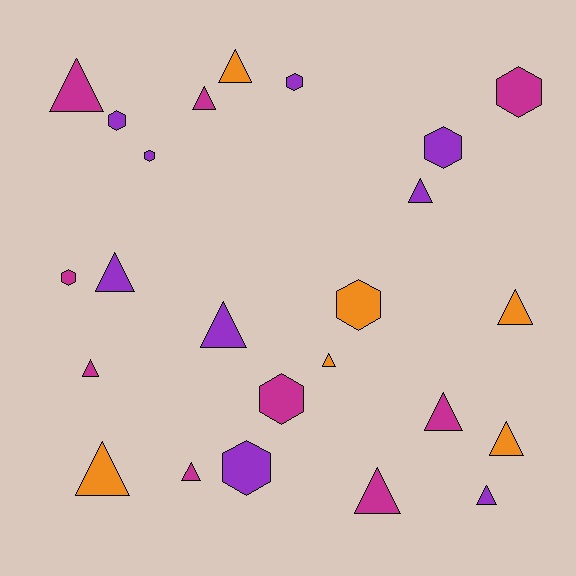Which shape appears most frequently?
Triangle, with 15 objects.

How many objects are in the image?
There are 24 objects.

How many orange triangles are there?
There are 5 orange triangles.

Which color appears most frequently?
Magenta, with 9 objects.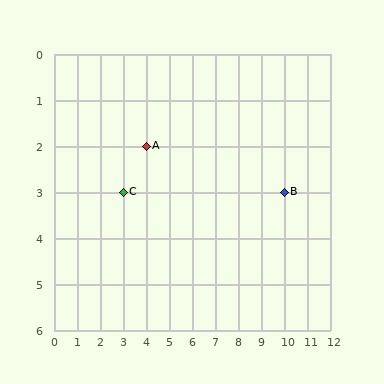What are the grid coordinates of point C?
Point C is at grid coordinates (3, 3).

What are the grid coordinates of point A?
Point A is at grid coordinates (4, 2).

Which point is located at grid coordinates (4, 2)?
Point A is at (4, 2).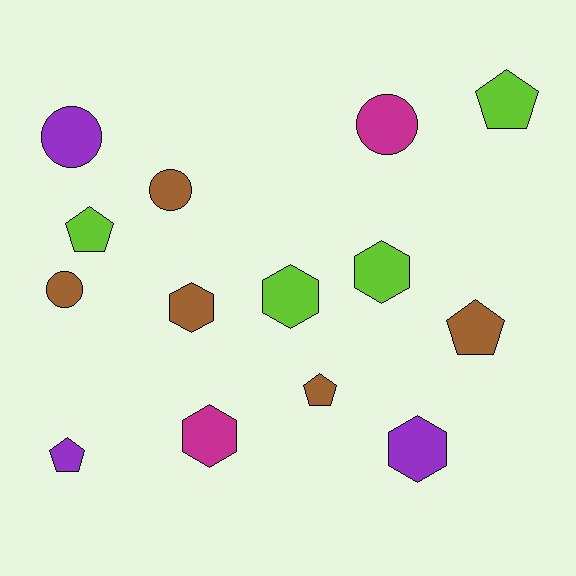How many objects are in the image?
There are 14 objects.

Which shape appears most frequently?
Pentagon, with 5 objects.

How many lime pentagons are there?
There are 2 lime pentagons.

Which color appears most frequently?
Brown, with 5 objects.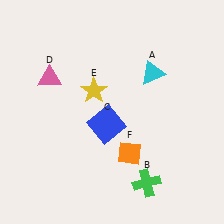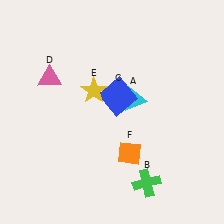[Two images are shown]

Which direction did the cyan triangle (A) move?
The cyan triangle (A) moved down.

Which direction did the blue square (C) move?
The blue square (C) moved up.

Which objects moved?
The objects that moved are: the cyan triangle (A), the blue square (C).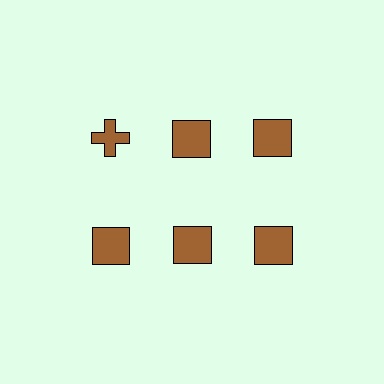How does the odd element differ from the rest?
It has a different shape: cross instead of square.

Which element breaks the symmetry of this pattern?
The brown cross in the top row, leftmost column breaks the symmetry. All other shapes are brown squares.